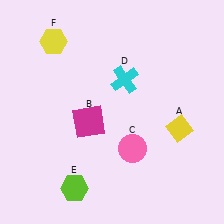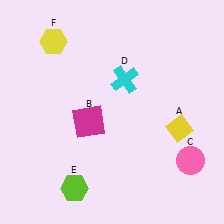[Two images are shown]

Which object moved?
The pink circle (C) moved right.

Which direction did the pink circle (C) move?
The pink circle (C) moved right.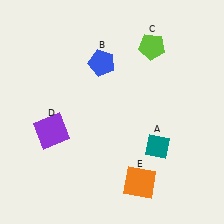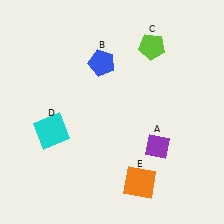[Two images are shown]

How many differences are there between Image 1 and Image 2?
There are 2 differences between the two images.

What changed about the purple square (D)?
In Image 1, D is purple. In Image 2, it changed to cyan.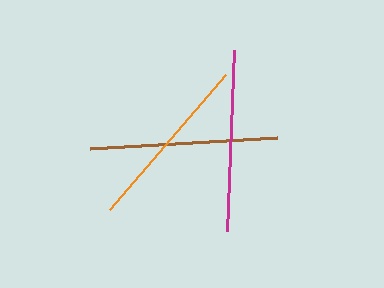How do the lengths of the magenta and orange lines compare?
The magenta and orange lines are approximately the same length.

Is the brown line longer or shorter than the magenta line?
The brown line is longer than the magenta line.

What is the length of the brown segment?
The brown segment is approximately 187 pixels long.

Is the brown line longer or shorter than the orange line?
The brown line is longer than the orange line.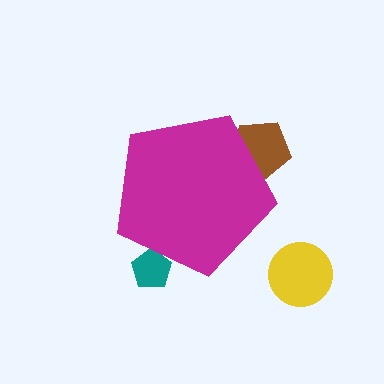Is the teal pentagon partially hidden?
Yes, the teal pentagon is partially hidden behind the magenta pentagon.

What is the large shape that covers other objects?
A magenta pentagon.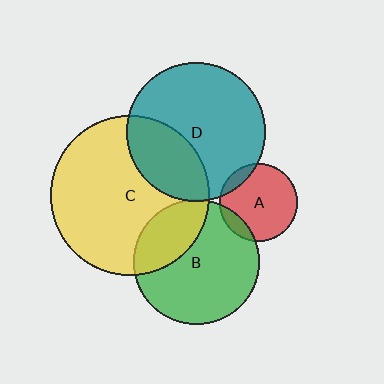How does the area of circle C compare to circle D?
Approximately 1.3 times.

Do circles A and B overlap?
Yes.